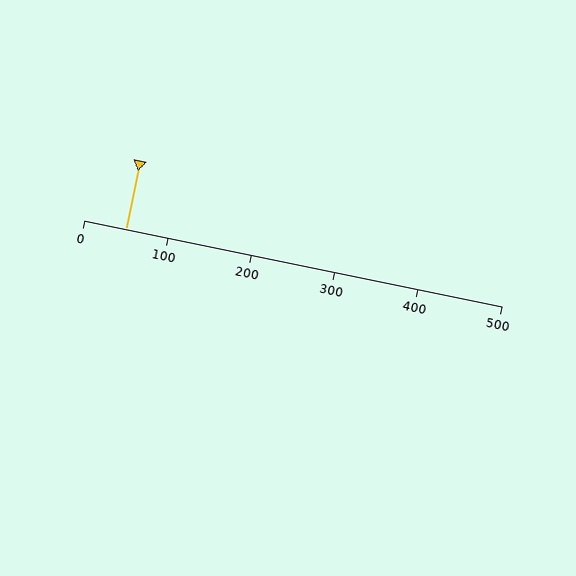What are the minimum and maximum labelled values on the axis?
The axis runs from 0 to 500.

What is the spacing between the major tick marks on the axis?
The major ticks are spaced 100 apart.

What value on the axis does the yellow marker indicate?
The marker indicates approximately 50.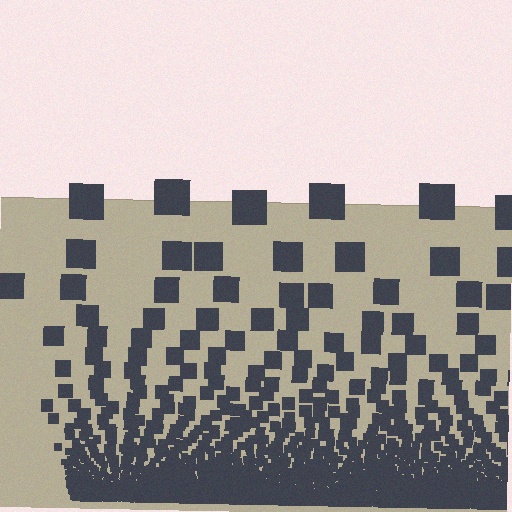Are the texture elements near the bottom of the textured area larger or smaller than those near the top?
Smaller. The gradient is inverted — elements near the bottom are smaller and denser.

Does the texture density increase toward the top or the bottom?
Density increases toward the bottom.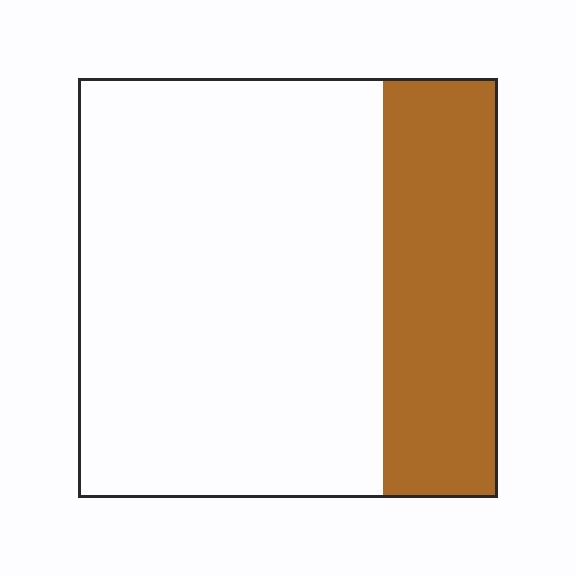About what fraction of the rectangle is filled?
About one quarter (1/4).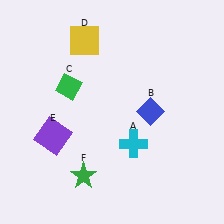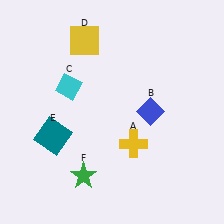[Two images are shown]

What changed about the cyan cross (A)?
In Image 1, A is cyan. In Image 2, it changed to yellow.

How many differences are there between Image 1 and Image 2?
There are 3 differences between the two images.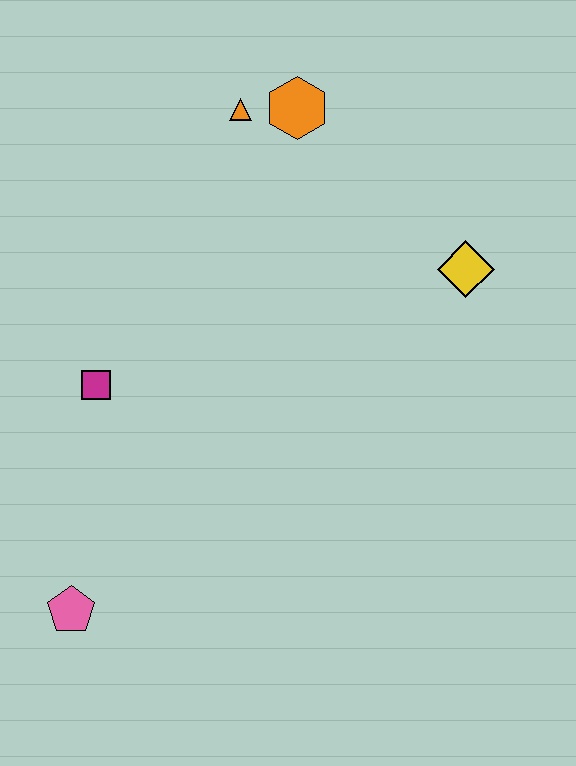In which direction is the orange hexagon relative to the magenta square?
The orange hexagon is above the magenta square.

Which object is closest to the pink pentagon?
The magenta square is closest to the pink pentagon.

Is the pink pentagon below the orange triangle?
Yes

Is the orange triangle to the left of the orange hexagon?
Yes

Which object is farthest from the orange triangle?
The pink pentagon is farthest from the orange triangle.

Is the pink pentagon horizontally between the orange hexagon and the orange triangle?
No